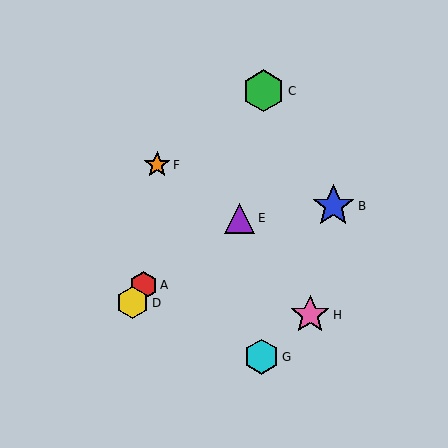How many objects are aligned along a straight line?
3 objects (A, C, D) are aligned along a straight line.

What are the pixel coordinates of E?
Object E is at (239, 218).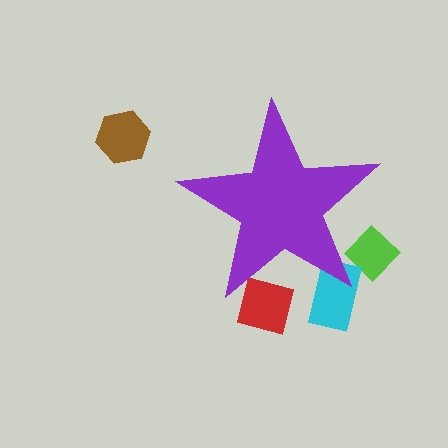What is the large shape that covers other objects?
A purple star.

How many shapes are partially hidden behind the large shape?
3 shapes are partially hidden.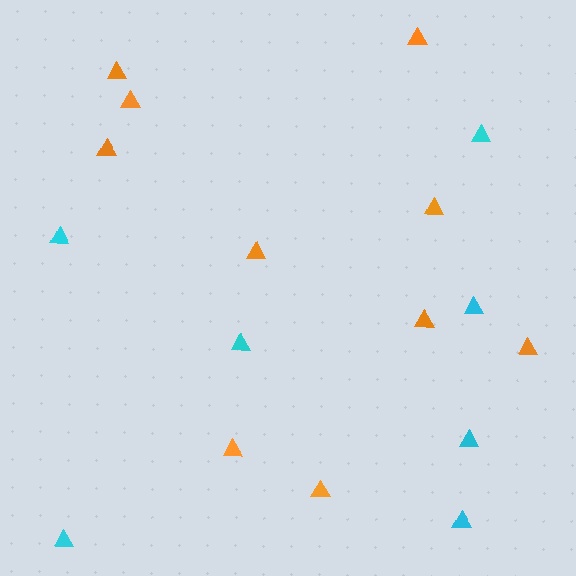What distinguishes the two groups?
There are 2 groups: one group of orange triangles (10) and one group of cyan triangles (7).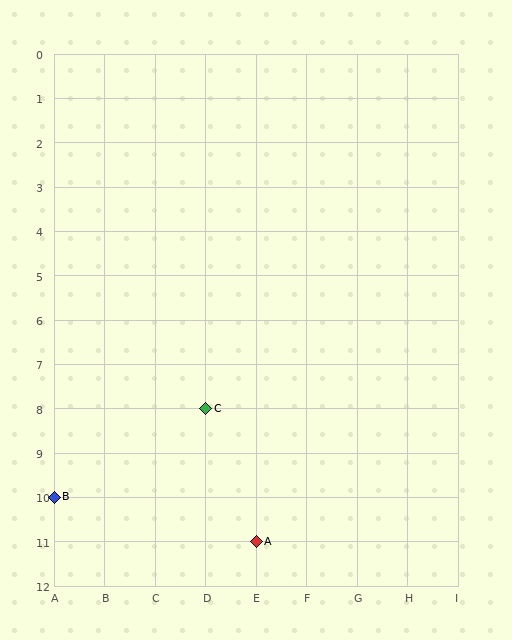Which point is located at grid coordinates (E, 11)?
Point A is at (E, 11).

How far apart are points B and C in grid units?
Points B and C are 3 columns and 2 rows apart (about 3.6 grid units diagonally).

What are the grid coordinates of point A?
Point A is at grid coordinates (E, 11).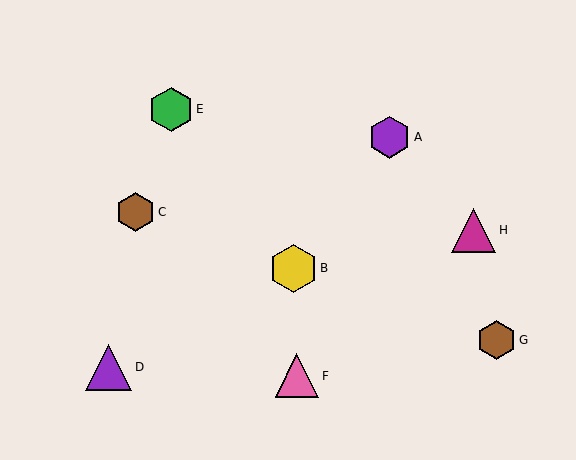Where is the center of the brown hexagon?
The center of the brown hexagon is at (135, 212).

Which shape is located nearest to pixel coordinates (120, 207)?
The brown hexagon (labeled C) at (135, 212) is nearest to that location.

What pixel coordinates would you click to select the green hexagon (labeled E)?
Click at (171, 109) to select the green hexagon E.